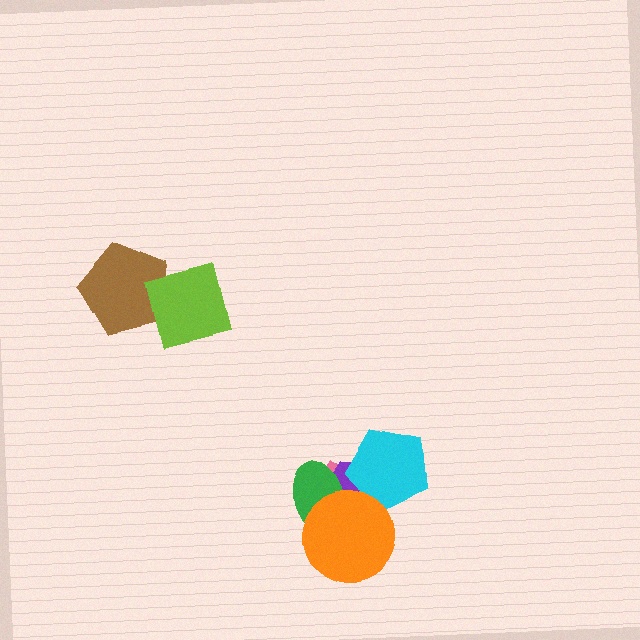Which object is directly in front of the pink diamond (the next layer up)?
The purple hexagon is directly in front of the pink diamond.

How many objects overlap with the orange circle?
4 objects overlap with the orange circle.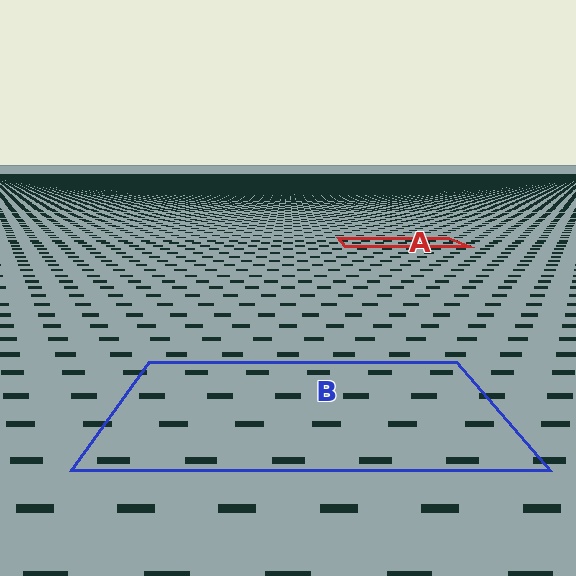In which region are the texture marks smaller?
The texture marks are smaller in region A, because it is farther away.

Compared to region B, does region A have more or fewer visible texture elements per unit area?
Region A has more texture elements per unit area — they are packed more densely because it is farther away.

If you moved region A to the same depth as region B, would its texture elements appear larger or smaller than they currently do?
They would appear larger. At a closer depth, the same texture elements are projected at a bigger on-screen size.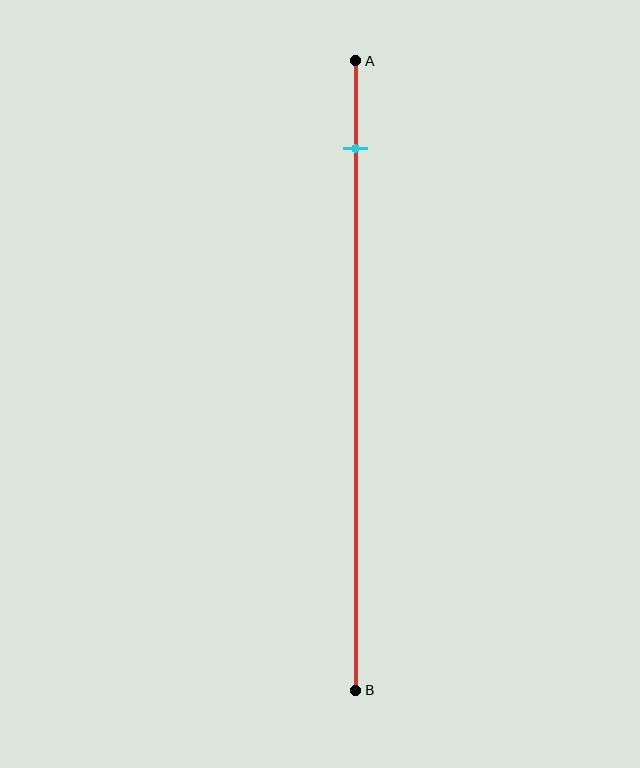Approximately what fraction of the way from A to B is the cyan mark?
The cyan mark is approximately 15% of the way from A to B.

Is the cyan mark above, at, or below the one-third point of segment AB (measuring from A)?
The cyan mark is above the one-third point of segment AB.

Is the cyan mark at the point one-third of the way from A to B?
No, the mark is at about 15% from A, not at the 33% one-third point.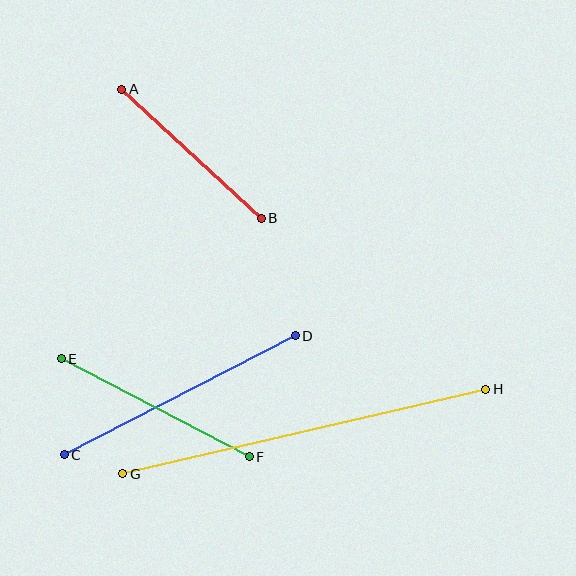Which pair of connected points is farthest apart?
Points G and H are farthest apart.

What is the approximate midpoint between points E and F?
The midpoint is at approximately (155, 408) pixels.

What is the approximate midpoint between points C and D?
The midpoint is at approximately (180, 395) pixels.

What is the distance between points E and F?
The distance is approximately 212 pixels.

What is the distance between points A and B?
The distance is approximately 190 pixels.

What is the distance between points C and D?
The distance is approximately 260 pixels.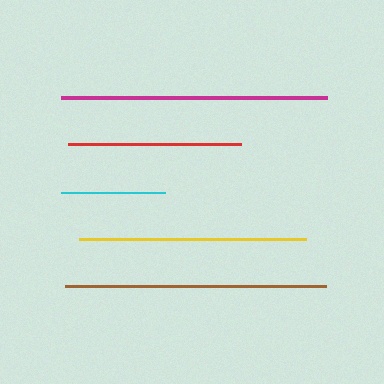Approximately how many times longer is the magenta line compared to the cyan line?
The magenta line is approximately 2.6 times the length of the cyan line.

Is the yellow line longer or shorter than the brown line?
The brown line is longer than the yellow line.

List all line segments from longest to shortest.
From longest to shortest: magenta, brown, yellow, red, cyan.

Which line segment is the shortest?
The cyan line is the shortest at approximately 104 pixels.